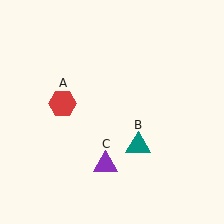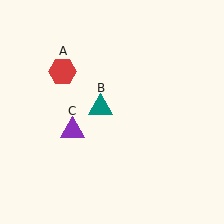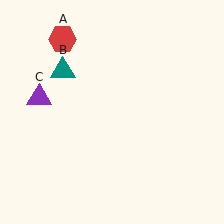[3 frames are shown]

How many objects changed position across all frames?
3 objects changed position: red hexagon (object A), teal triangle (object B), purple triangle (object C).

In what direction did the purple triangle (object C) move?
The purple triangle (object C) moved up and to the left.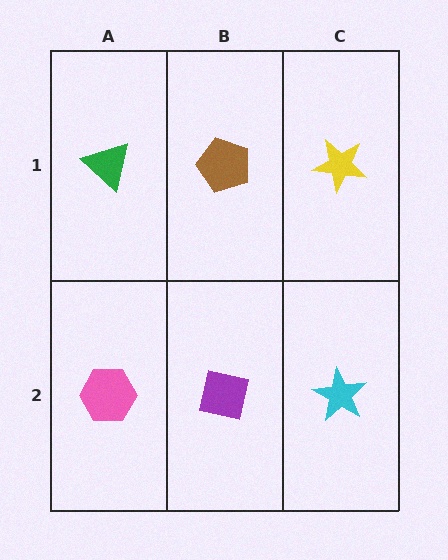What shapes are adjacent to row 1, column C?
A cyan star (row 2, column C), a brown pentagon (row 1, column B).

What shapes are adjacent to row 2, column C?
A yellow star (row 1, column C), a purple square (row 2, column B).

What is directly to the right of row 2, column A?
A purple square.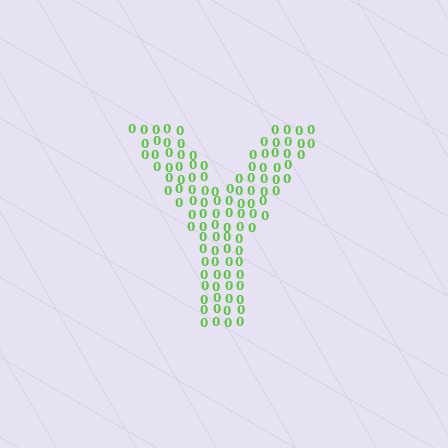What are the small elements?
The small elements are digit 0's.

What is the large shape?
The large shape is the letter Y.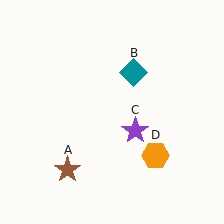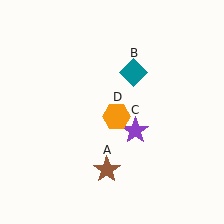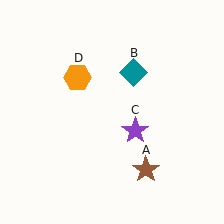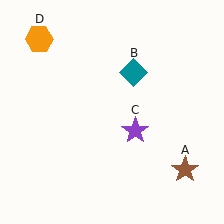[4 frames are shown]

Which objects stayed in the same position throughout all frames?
Teal diamond (object B) and purple star (object C) remained stationary.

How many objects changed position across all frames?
2 objects changed position: brown star (object A), orange hexagon (object D).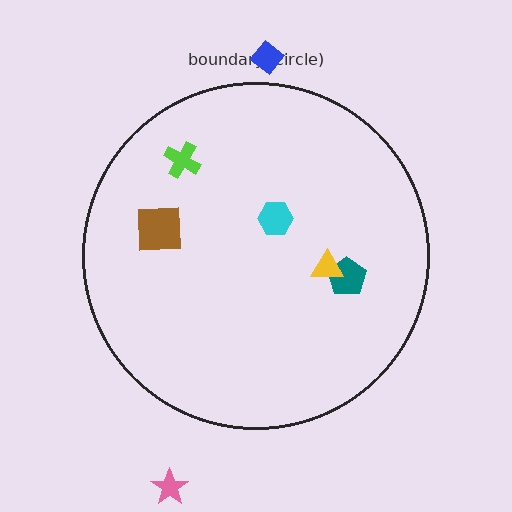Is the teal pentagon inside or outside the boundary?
Inside.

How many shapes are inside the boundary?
5 inside, 2 outside.